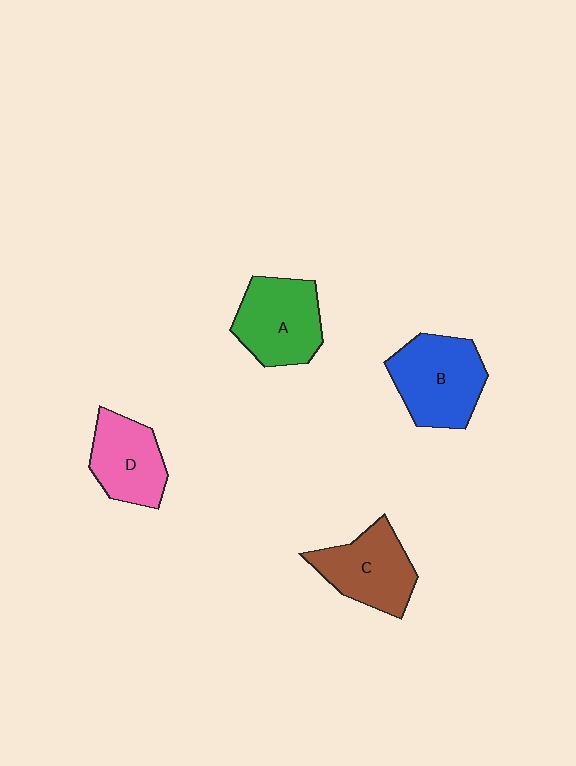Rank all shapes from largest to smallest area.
From largest to smallest: B (blue), A (green), C (brown), D (pink).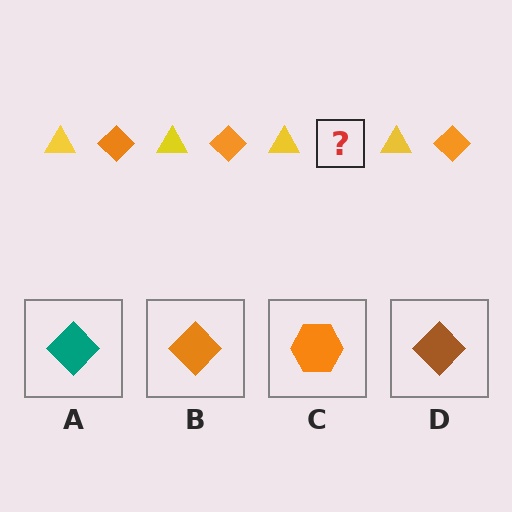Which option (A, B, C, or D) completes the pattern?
B.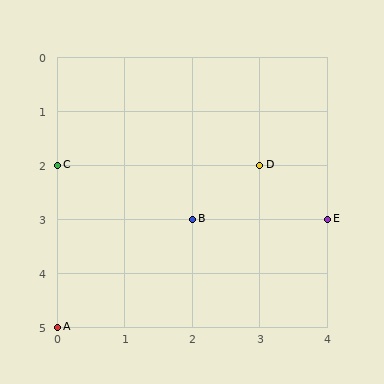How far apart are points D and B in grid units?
Points D and B are 1 column and 1 row apart (about 1.4 grid units diagonally).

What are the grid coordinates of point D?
Point D is at grid coordinates (3, 2).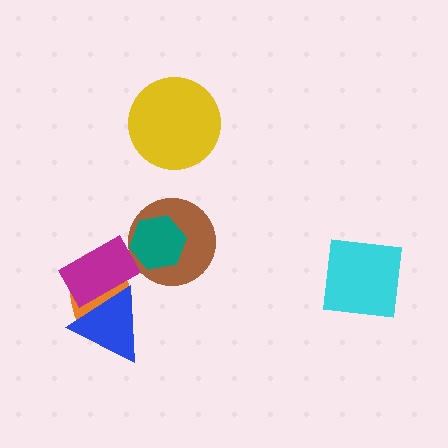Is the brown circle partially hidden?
Yes, it is partially covered by another shape.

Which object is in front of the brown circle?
The teal hexagon is in front of the brown circle.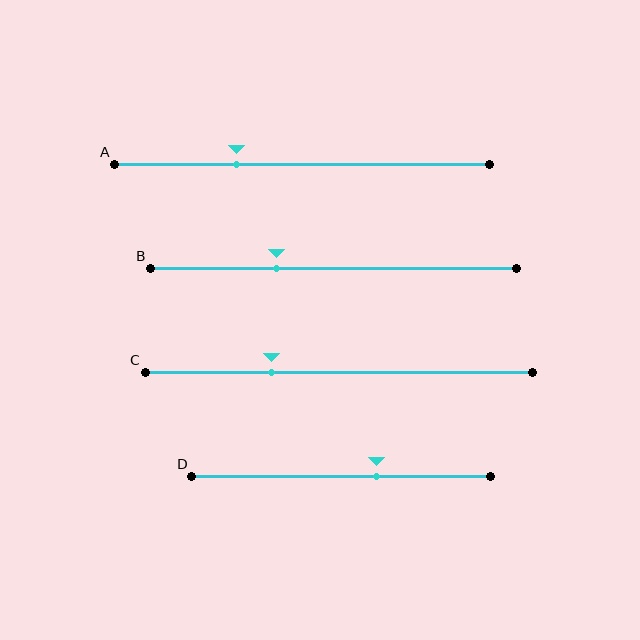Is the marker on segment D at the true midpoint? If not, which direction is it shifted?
No, the marker on segment D is shifted to the right by about 12% of the segment length.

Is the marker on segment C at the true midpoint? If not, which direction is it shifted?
No, the marker on segment C is shifted to the left by about 18% of the segment length.